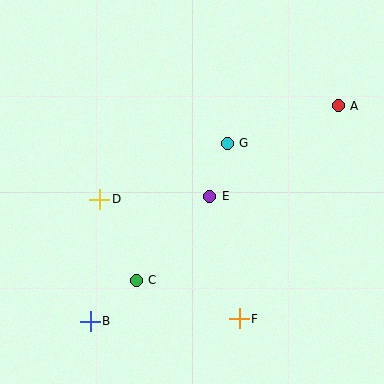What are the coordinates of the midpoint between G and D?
The midpoint between G and D is at (163, 171).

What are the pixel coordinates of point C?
Point C is at (136, 280).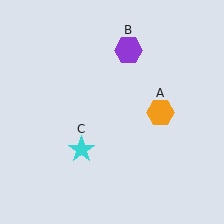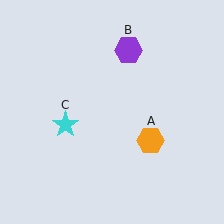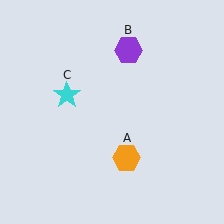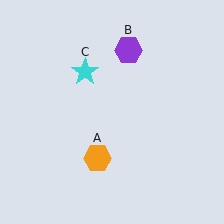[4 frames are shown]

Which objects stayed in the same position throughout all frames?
Purple hexagon (object B) remained stationary.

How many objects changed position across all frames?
2 objects changed position: orange hexagon (object A), cyan star (object C).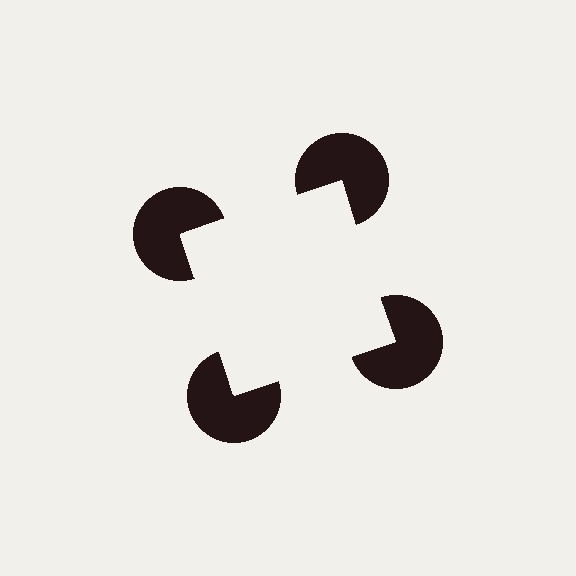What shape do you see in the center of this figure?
An illusory square — its edges are inferred from the aligned wedge cuts in the pac-man discs, not physically drawn.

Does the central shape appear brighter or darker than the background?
It typically appears slightly brighter than the background, even though no actual brightness change is drawn.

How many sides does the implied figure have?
4 sides.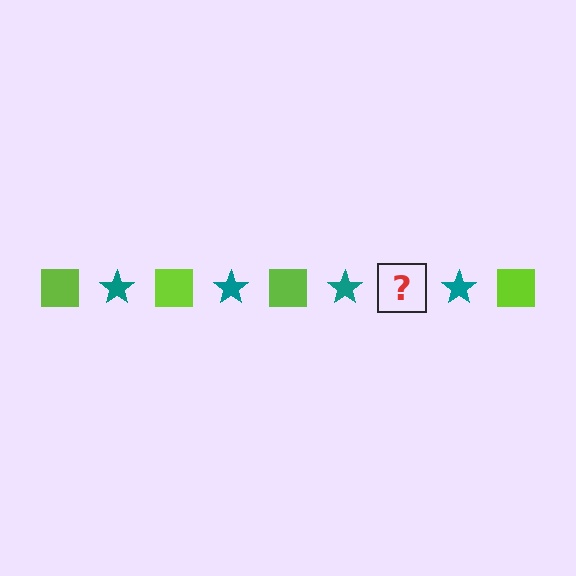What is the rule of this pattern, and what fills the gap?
The rule is that the pattern alternates between lime square and teal star. The gap should be filled with a lime square.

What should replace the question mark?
The question mark should be replaced with a lime square.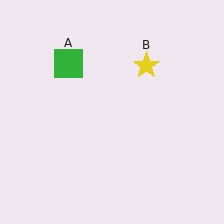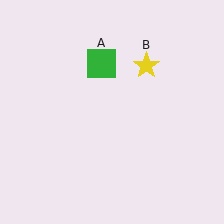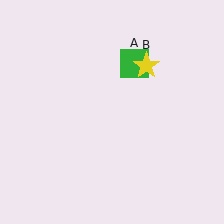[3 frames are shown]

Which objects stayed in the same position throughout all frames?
Yellow star (object B) remained stationary.